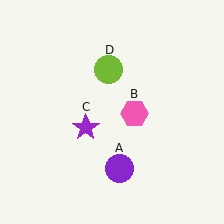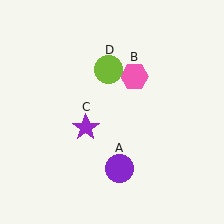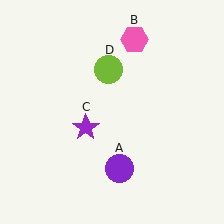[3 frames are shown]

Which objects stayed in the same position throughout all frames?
Purple circle (object A) and purple star (object C) and lime circle (object D) remained stationary.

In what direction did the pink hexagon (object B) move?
The pink hexagon (object B) moved up.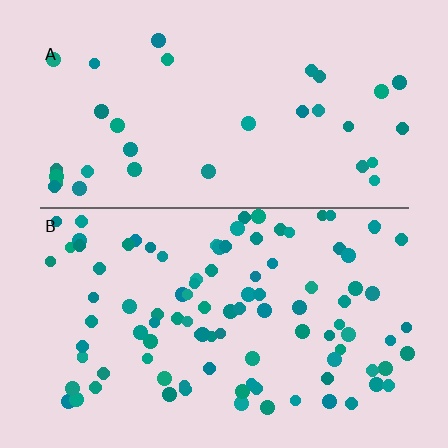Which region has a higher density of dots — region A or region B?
B (the bottom).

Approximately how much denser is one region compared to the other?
Approximately 3.0× — region B over region A.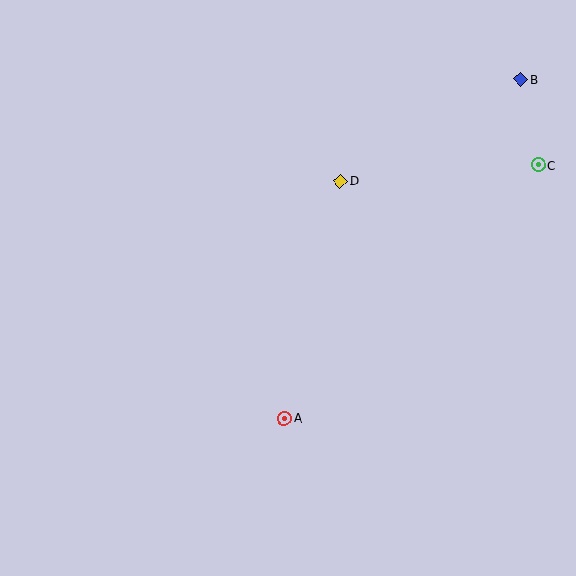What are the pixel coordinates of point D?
Point D is at (341, 181).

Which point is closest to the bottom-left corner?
Point A is closest to the bottom-left corner.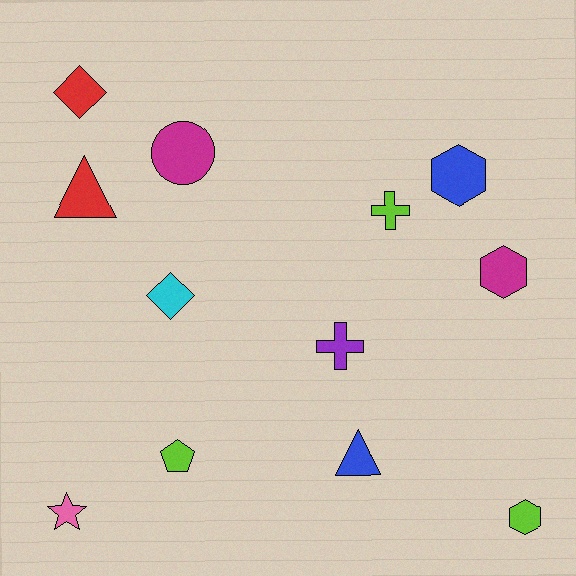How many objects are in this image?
There are 12 objects.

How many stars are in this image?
There is 1 star.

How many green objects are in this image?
There are no green objects.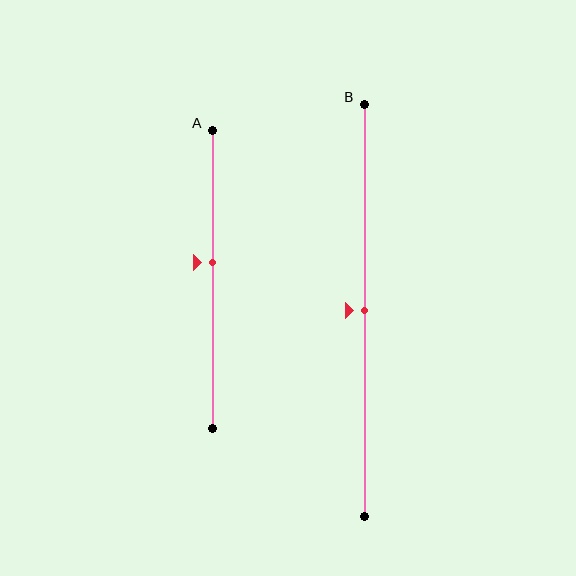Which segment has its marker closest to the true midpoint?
Segment B has its marker closest to the true midpoint.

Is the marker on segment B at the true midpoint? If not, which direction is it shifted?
Yes, the marker on segment B is at the true midpoint.